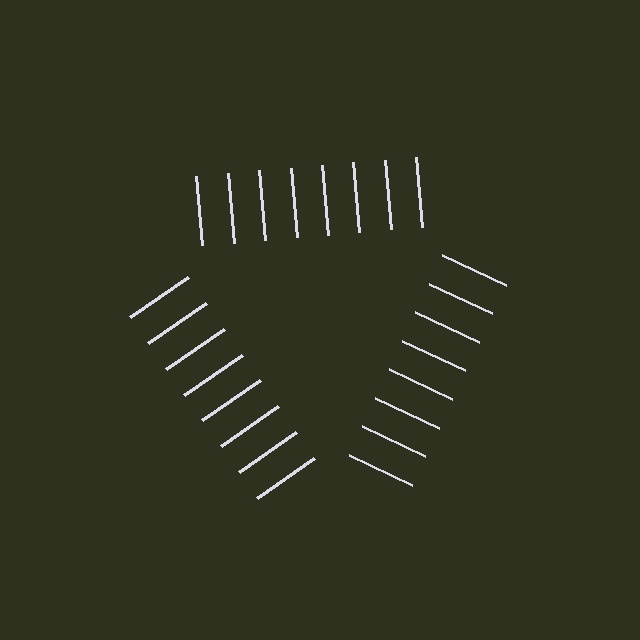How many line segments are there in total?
24 — 8 along each of the 3 edges.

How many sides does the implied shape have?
3 sides — the line-ends trace a triangle.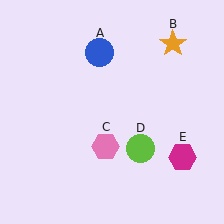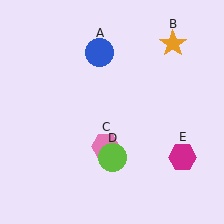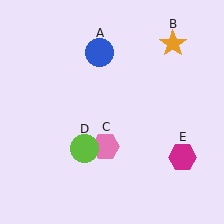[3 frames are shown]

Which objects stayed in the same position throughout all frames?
Blue circle (object A) and orange star (object B) and pink hexagon (object C) and magenta hexagon (object E) remained stationary.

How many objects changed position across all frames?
1 object changed position: lime circle (object D).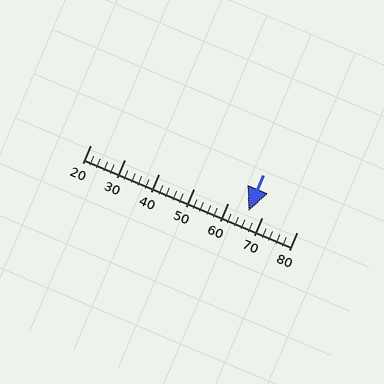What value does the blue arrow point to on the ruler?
The blue arrow points to approximately 66.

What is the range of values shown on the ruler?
The ruler shows values from 20 to 80.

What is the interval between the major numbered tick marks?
The major tick marks are spaced 10 units apart.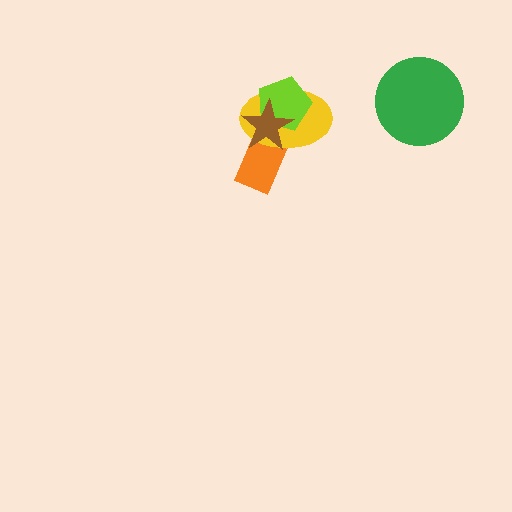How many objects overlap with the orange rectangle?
2 objects overlap with the orange rectangle.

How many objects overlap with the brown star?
3 objects overlap with the brown star.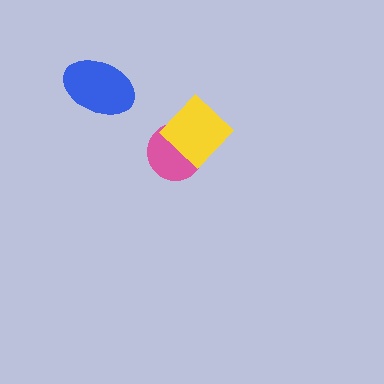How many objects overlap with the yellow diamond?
1 object overlaps with the yellow diamond.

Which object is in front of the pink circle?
The yellow diamond is in front of the pink circle.